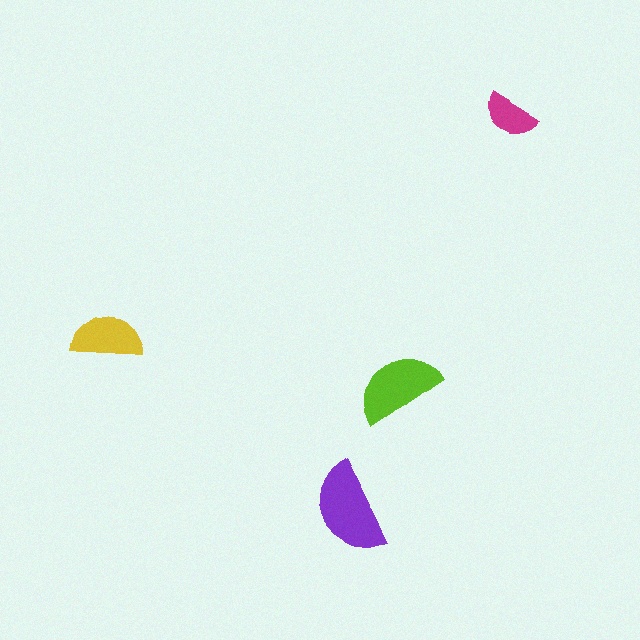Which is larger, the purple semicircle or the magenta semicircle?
The purple one.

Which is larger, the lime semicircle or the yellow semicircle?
The lime one.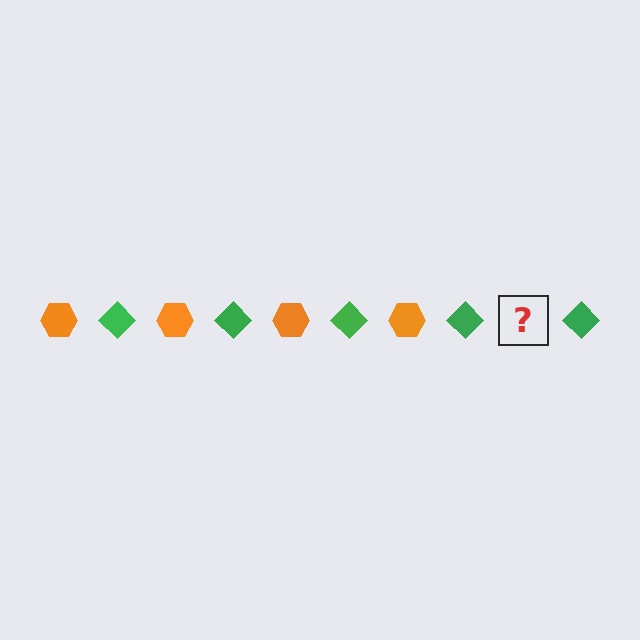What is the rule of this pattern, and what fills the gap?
The rule is that the pattern alternates between orange hexagon and green diamond. The gap should be filled with an orange hexagon.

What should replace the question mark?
The question mark should be replaced with an orange hexagon.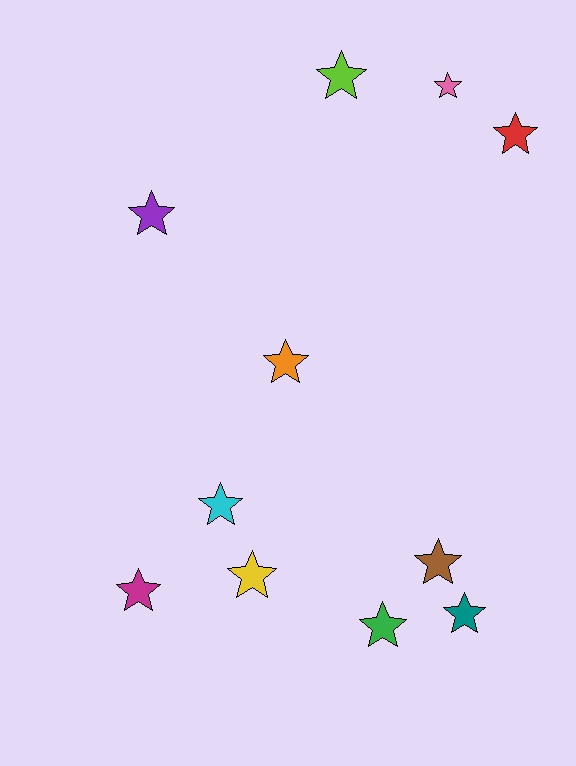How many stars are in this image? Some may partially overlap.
There are 11 stars.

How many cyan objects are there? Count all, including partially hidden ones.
There is 1 cyan object.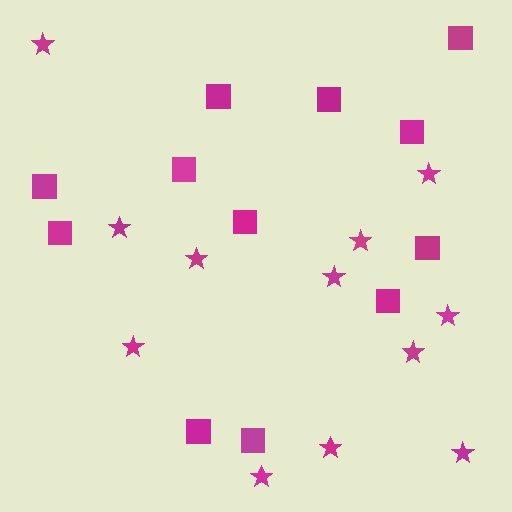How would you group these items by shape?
There are 2 groups: one group of stars (12) and one group of squares (12).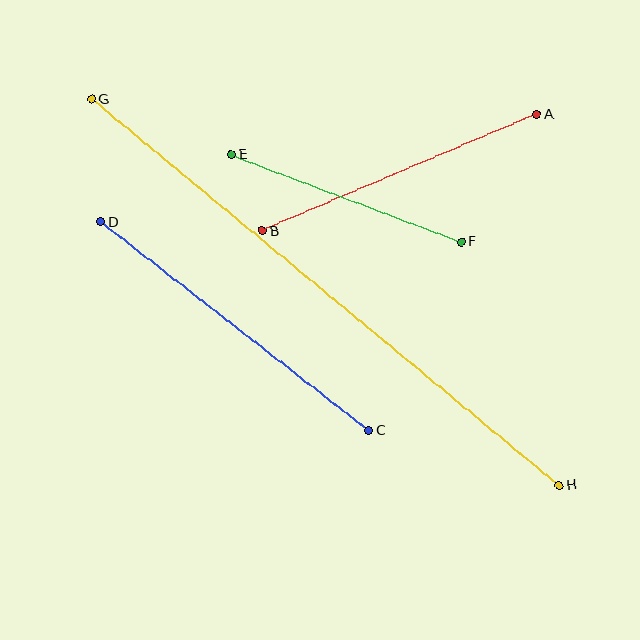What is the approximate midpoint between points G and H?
The midpoint is at approximately (325, 292) pixels.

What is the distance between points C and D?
The distance is approximately 340 pixels.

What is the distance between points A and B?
The distance is approximately 298 pixels.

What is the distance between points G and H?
The distance is approximately 606 pixels.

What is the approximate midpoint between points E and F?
The midpoint is at approximately (346, 198) pixels.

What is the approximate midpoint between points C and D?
The midpoint is at approximately (235, 326) pixels.